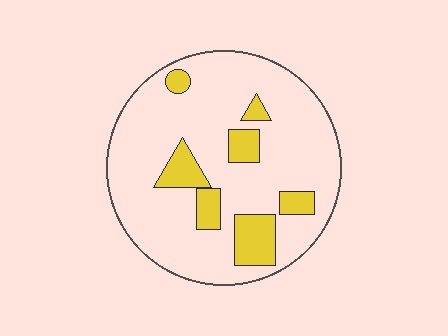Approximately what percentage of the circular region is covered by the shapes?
Approximately 20%.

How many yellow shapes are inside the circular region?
7.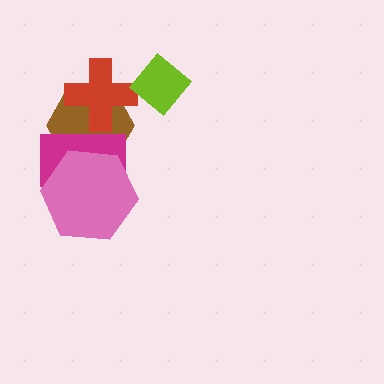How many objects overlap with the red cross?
3 objects overlap with the red cross.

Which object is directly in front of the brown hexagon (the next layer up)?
The red cross is directly in front of the brown hexagon.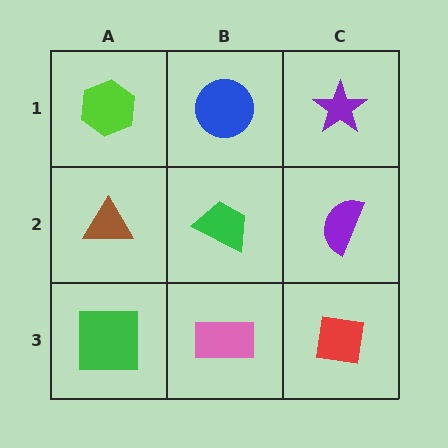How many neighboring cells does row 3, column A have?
2.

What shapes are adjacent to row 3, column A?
A brown triangle (row 2, column A), a pink rectangle (row 3, column B).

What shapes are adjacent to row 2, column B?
A blue circle (row 1, column B), a pink rectangle (row 3, column B), a brown triangle (row 2, column A), a purple semicircle (row 2, column C).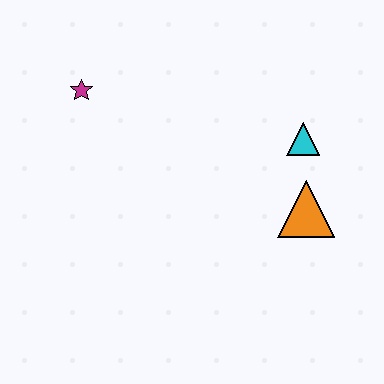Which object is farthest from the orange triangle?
The magenta star is farthest from the orange triangle.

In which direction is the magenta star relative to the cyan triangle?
The magenta star is to the left of the cyan triangle.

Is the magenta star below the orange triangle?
No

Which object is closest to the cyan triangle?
The orange triangle is closest to the cyan triangle.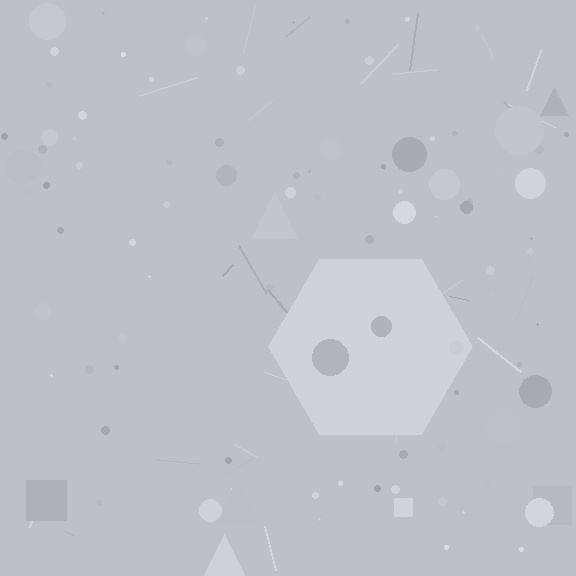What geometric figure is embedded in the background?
A hexagon is embedded in the background.